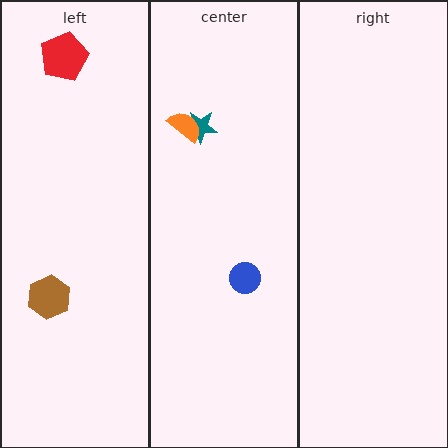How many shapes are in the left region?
2.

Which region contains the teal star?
The center region.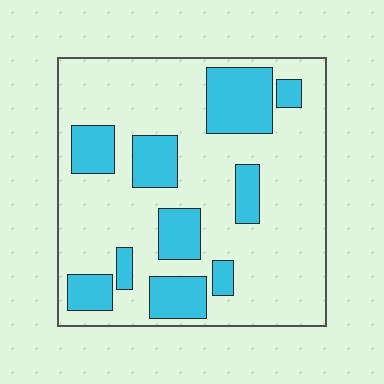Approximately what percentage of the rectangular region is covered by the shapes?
Approximately 25%.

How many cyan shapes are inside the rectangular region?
10.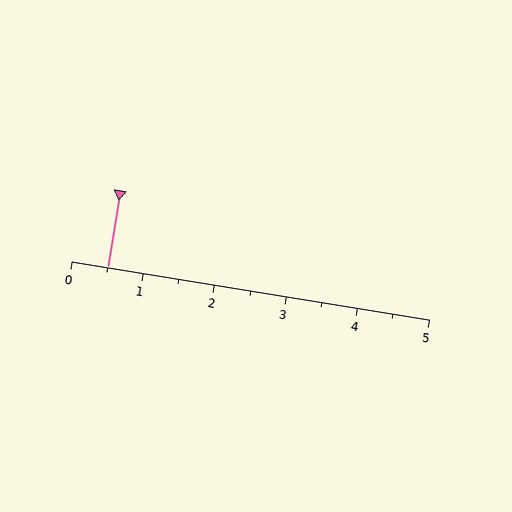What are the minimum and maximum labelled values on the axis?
The axis runs from 0 to 5.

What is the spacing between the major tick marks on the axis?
The major ticks are spaced 1 apart.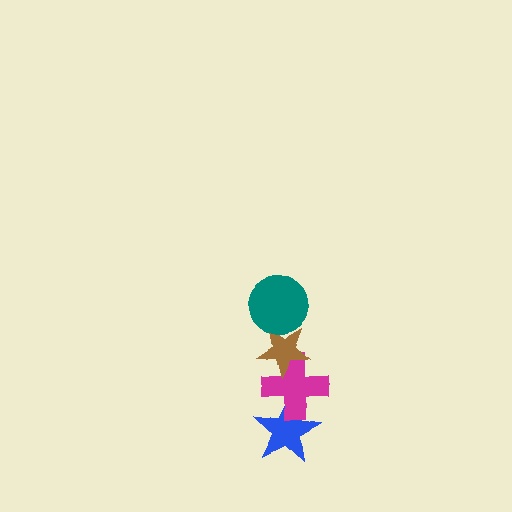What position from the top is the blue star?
The blue star is 4th from the top.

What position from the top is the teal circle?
The teal circle is 1st from the top.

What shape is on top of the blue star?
The magenta cross is on top of the blue star.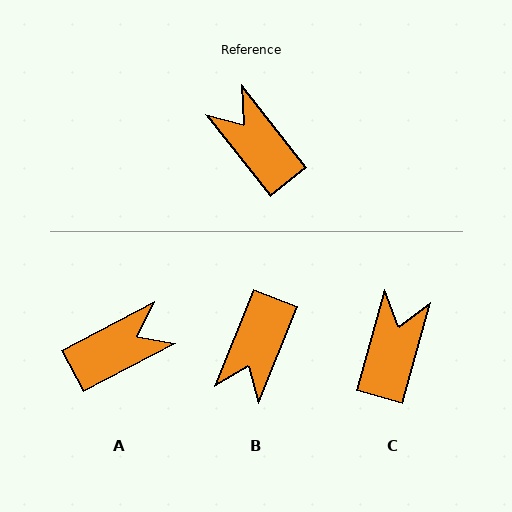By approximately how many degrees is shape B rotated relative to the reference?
Approximately 120 degrees counter-clockwise.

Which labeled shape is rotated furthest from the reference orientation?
B, about 120 degrees away.